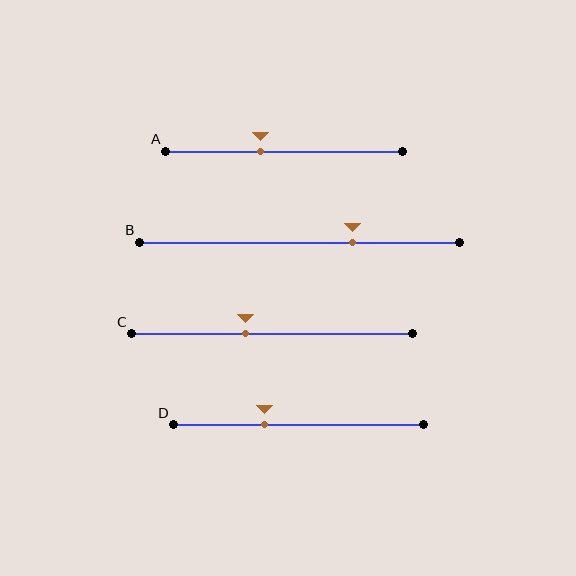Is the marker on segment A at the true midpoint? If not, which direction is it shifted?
No, the marker on segment A is shifted to the left by about 10% of the segment length.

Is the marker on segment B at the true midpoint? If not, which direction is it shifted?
No, the marker on segment B is shifted to the right by about 16% of the segment length.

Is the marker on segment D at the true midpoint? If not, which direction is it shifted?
No, the marker on segment D is shifted to the left by about 14% of the segment length.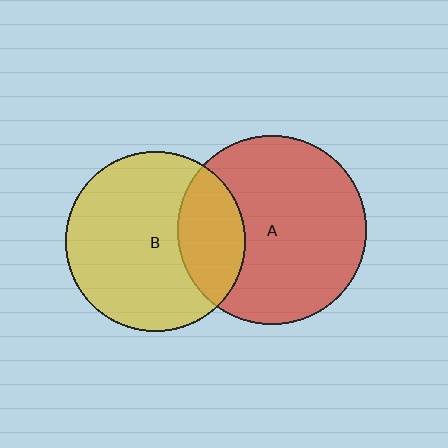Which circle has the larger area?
Circle A (red).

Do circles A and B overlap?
Yes.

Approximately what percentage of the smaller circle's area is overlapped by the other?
Approximately 25%.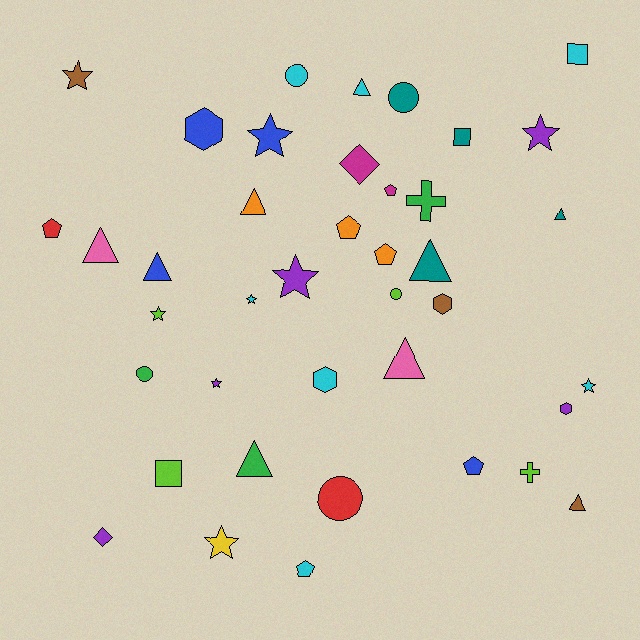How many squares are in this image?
There are 3 squares.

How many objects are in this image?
There are 40 objects.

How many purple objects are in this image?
There are 5 purple objects.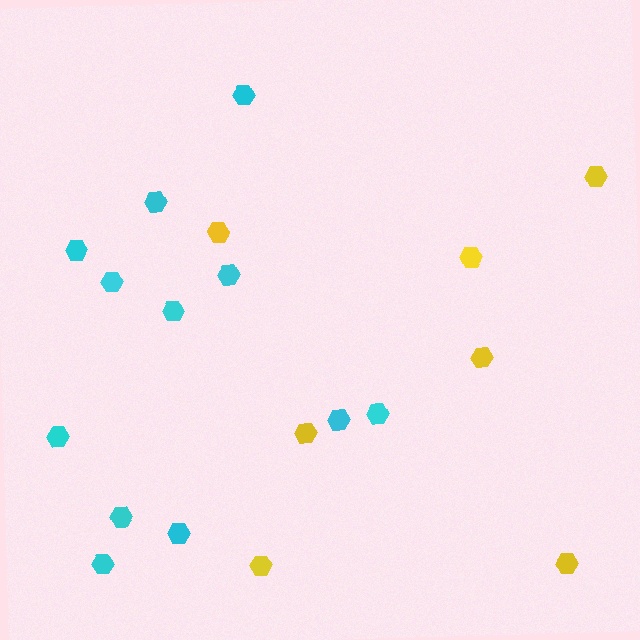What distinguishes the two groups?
There are 2 groups: one group of yellow hexagons (7) and one group of cyan hexagons (12).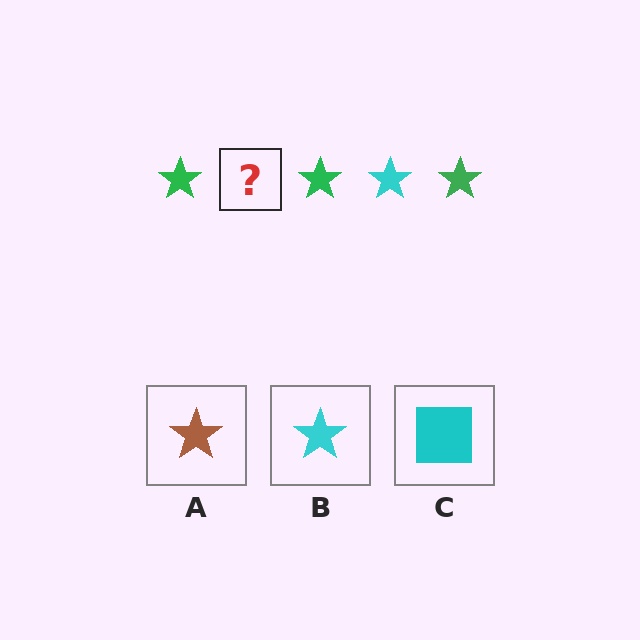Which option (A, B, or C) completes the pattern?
B.